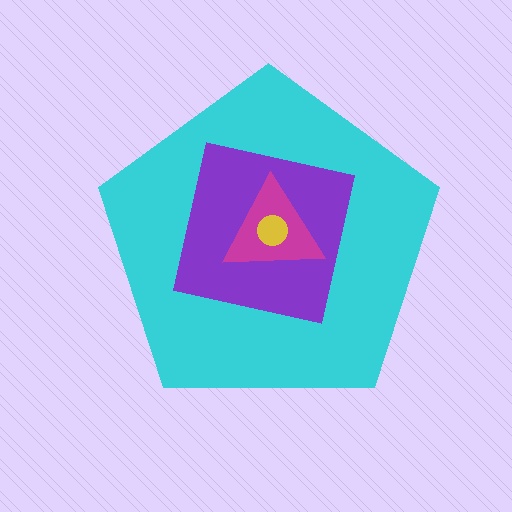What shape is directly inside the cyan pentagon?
The purple square.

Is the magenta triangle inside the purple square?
Yes.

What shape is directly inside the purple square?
The magenta triangle.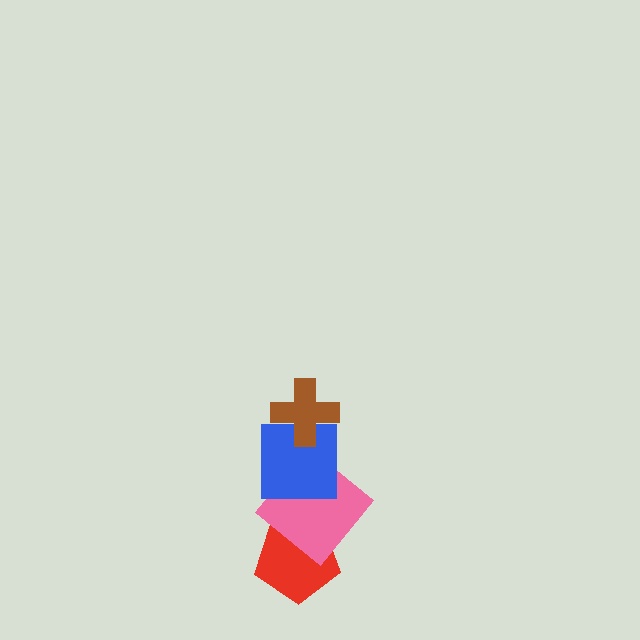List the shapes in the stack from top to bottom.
From top to bottom: the brown cross, the blue square, the pink diamond, the red pentagon.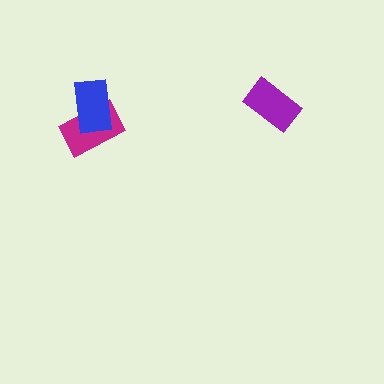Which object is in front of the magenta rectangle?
The blue rectangle is in front of the magenta rectangle.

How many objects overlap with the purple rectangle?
0 objects overlap with the purple rectangle.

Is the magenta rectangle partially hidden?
Yes, it is partially covered by another shape.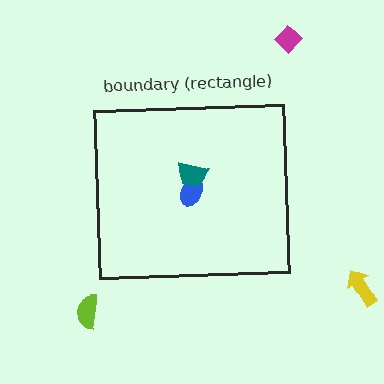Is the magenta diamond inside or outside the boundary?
Outside.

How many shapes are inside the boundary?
2 inside, 3 outside.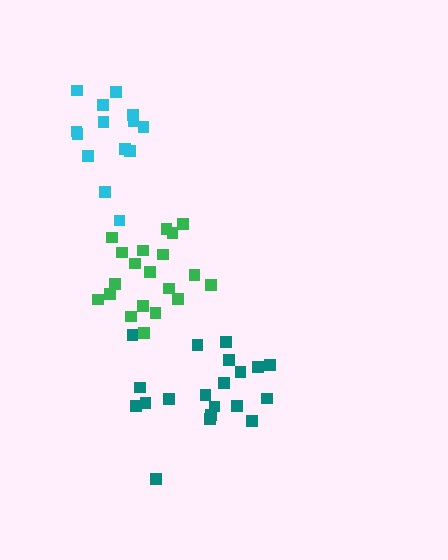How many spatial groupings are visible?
There are 3 spatial groupings.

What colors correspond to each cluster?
The clusters are colored: green, teal, cyan.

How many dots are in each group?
Group 1: 20 dots, Group 2: 20 dots, Group 3: 14 dots (54 total).